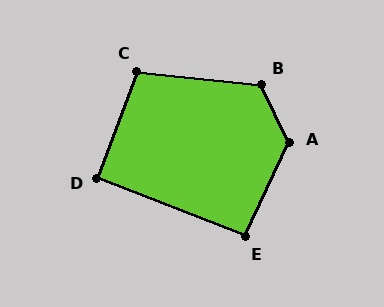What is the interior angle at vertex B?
Approximately 121 degrees (obtuse).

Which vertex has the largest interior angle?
A, at approximately 129 degrees.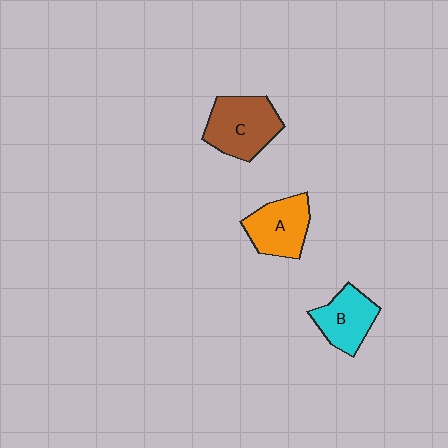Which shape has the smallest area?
Shape B (cyan).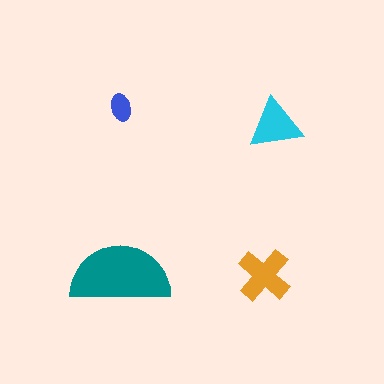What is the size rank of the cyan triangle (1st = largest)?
3rd.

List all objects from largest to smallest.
The teal semicircle, the orange cross, the cyan triangle, the blue ellipse.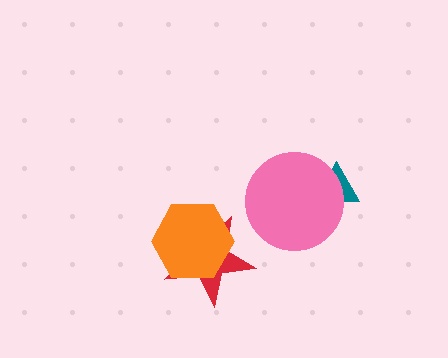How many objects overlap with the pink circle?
1 object overlaps with the pink circle.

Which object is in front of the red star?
The orange hexagon is in front of the red star.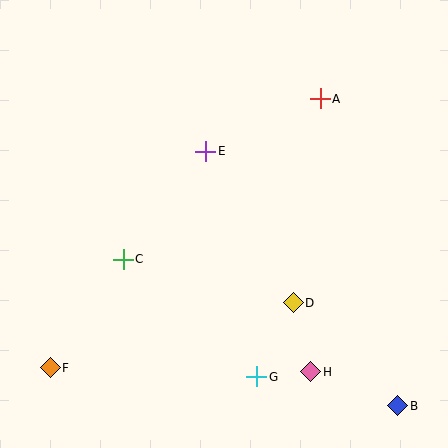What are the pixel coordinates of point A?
Point A is at (320, 99).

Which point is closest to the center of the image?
Point E at (206, 151) is closest to the center.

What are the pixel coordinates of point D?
Point D is at (293, 303).